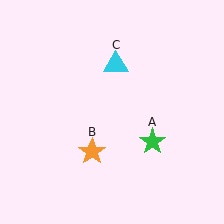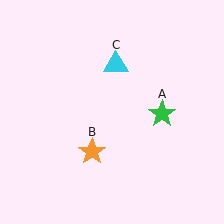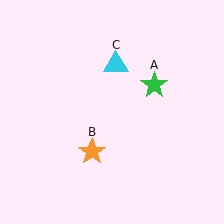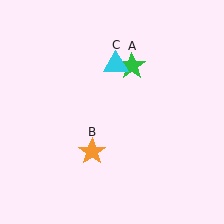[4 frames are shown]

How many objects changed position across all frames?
1 object changed position: green star (object A).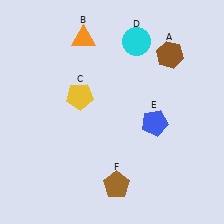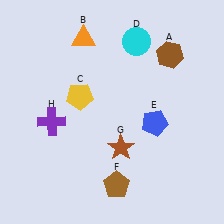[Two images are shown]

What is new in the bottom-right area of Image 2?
A brown star (G) was added in the bottom-right area of Image 2.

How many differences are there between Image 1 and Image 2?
There are 2 differences between the two images.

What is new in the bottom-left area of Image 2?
A purple cross (H) was added in the bottom-left area of Image 2.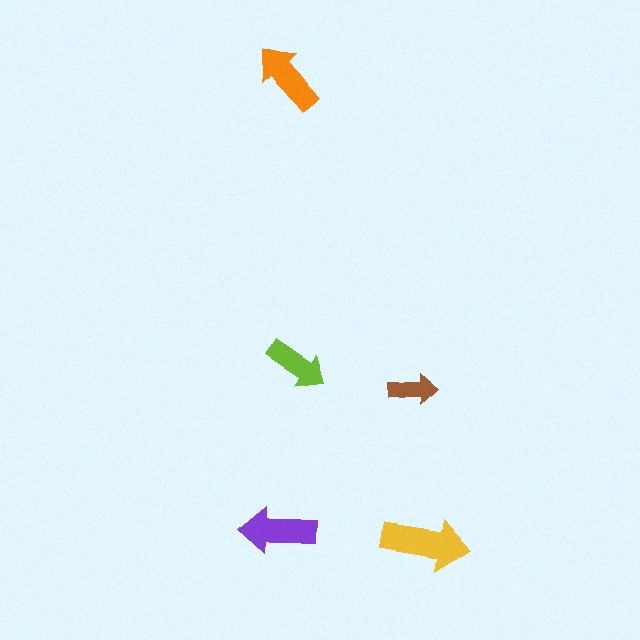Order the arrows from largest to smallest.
the yellow one, the purple one, the orange one, the lime one, the brown one.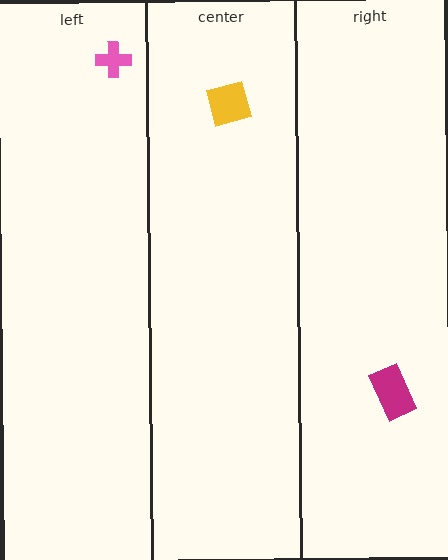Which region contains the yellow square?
The center region.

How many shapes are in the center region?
1.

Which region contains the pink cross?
The left region.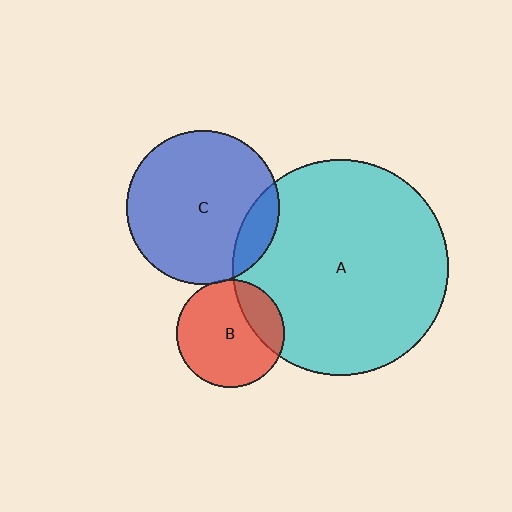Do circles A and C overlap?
Yes.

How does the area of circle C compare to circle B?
Approximately 2.0 times.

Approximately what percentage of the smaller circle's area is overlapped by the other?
Approximately 15%.